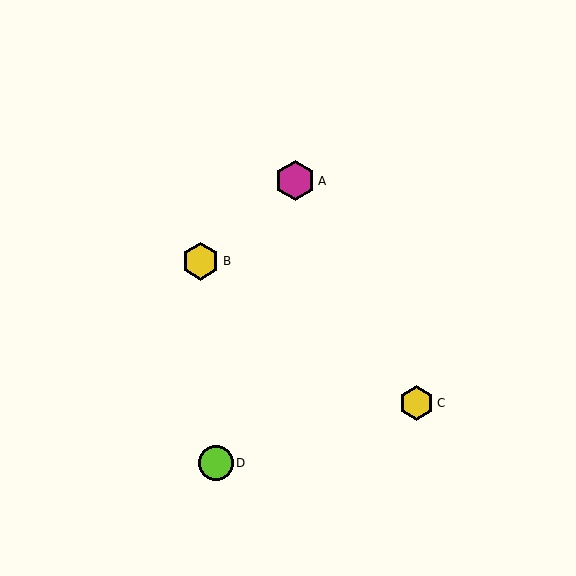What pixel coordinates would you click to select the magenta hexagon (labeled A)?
Click at (295, 181) to select the magenta hexagon A.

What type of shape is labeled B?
Shape B is a yellow hexagon.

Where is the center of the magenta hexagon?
The center of the magenta hexagon is at (295, 181).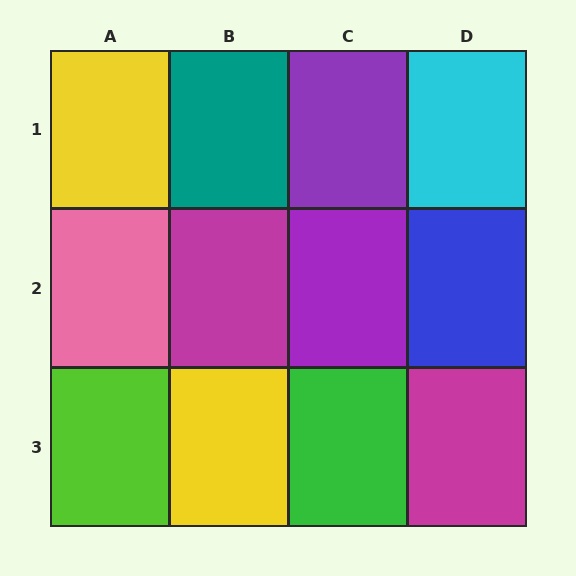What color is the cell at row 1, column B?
Teal.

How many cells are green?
1 cell is green.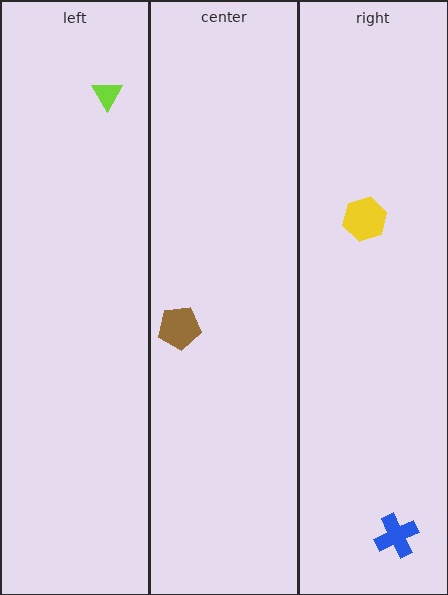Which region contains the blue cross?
The right region.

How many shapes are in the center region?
1.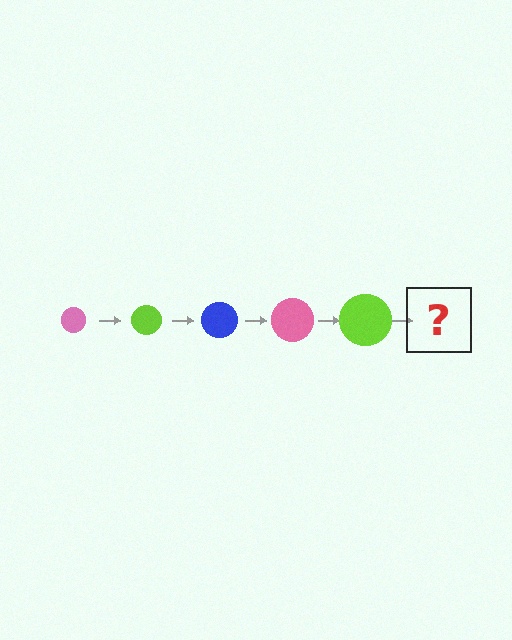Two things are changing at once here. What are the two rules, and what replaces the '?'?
The two rules are that the circle grows larger each step and the color cycles through pink, lime, and blue. The '?' should be a blue circle, larger than the previous one.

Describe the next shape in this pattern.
It should be a blue circle, larger than the previous one.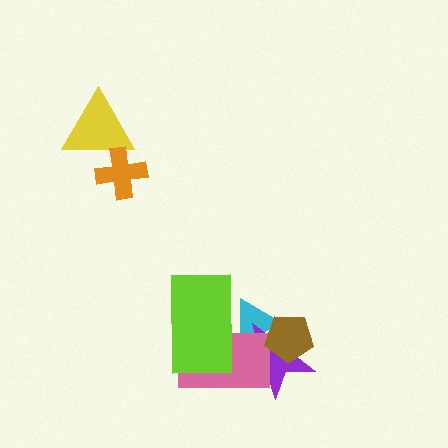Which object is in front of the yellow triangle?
The orange cross is in front of the yellow triangle.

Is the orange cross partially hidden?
No, no other shape covers it.